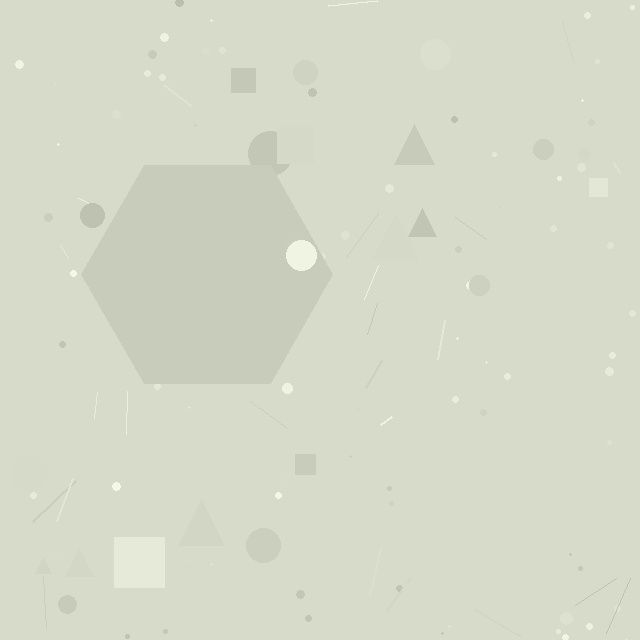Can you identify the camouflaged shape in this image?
The camouflaged shape is a hexagon.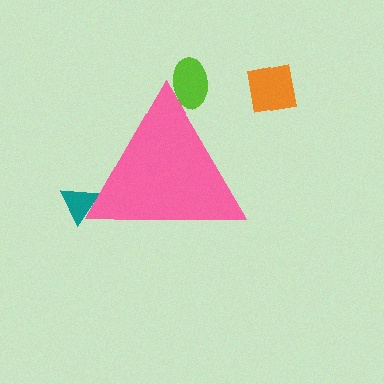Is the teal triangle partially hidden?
Yes, the teal triangle is partially hidden behind the pink triangle.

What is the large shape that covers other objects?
A pink triangle.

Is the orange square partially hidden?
No, the orange square is fully visible.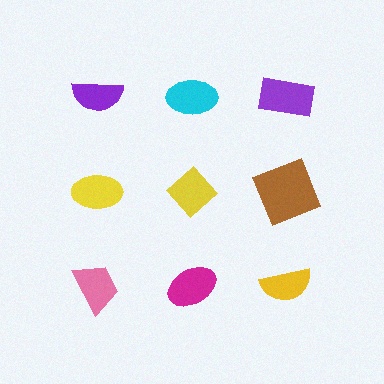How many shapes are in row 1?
3 shapes.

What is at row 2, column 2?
A yellow diamond.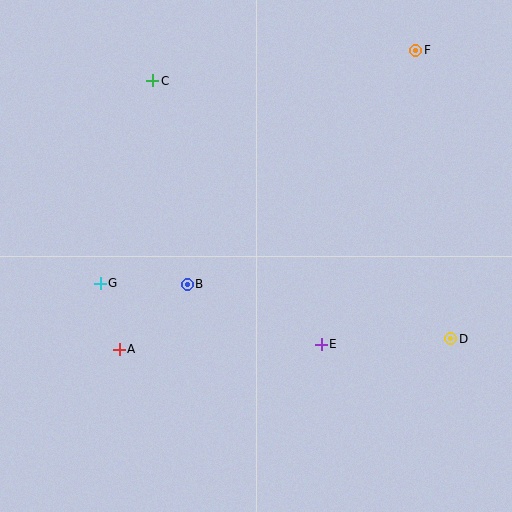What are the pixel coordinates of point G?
Point G is at (100, 283).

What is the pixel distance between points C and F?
The distance between C and F is 264 pixels.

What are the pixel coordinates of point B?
Point B is at (187, 284).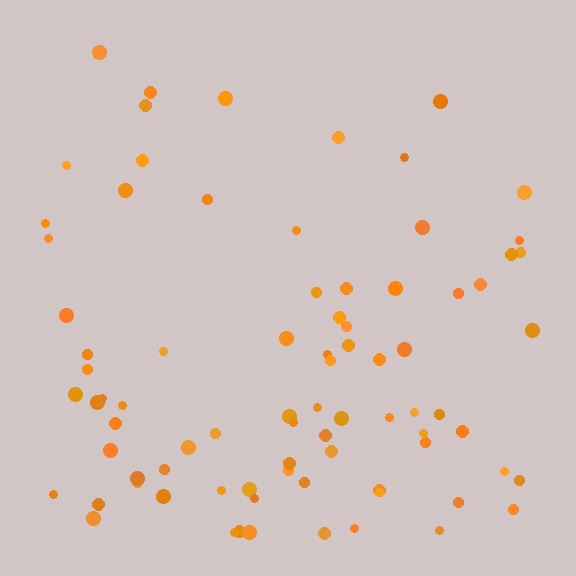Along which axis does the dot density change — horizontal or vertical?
Vertical.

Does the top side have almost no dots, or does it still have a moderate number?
Still a moderate number, just noticeably fewer than the bottom.